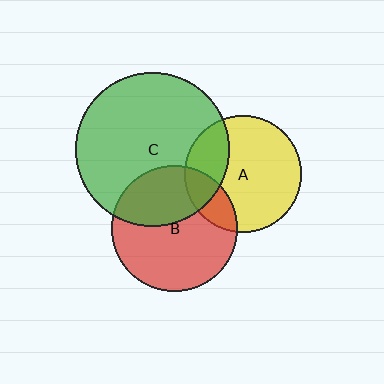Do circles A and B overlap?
Yes.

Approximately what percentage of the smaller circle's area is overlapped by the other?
Approximately 20%.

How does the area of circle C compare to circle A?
Approximately 1.8 times.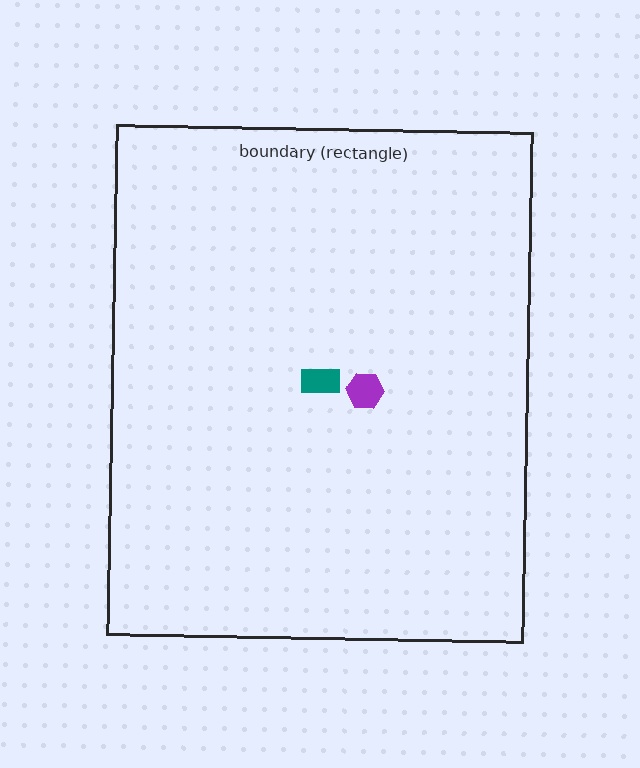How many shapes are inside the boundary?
2 inside, 0 outside.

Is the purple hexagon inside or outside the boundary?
Inside.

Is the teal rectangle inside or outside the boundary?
Inside.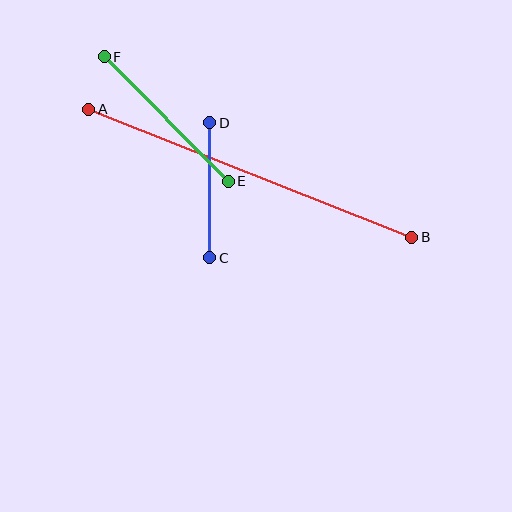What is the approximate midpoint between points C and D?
The midpoint is at approximately (210, 190) pixels.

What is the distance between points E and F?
The distance is approximately 176 pixels.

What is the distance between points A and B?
The distance is approximately 348 pixels.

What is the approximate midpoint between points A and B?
The midpoint is at approximately (250, 173) pixels.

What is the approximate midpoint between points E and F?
The midpoint is at approximately (166, 119) pixels.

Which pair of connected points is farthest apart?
Points A and B are farthest apart.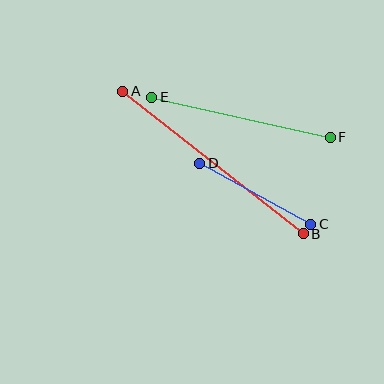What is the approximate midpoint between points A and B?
The midpoint is at approximately (213, 163) pixels.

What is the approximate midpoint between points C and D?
The midpoint is at approximately (255, 194) pixels.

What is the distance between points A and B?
The distance is approximately 230 pixels.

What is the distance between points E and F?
The distance is approximately 183 pixels.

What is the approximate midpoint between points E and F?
The midpoint is at approximately (241, 117) pixels.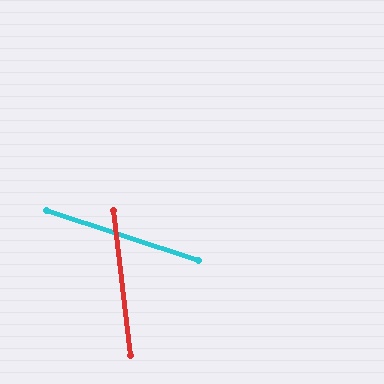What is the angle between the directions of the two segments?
Approximately 65 degrees.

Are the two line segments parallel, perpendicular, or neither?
Neither parallel nor perpendicular — they differ by about 65°.